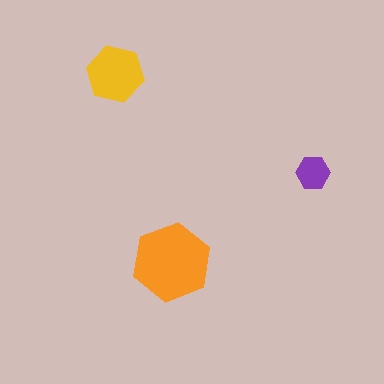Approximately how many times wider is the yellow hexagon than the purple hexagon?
About 1.5 times wider.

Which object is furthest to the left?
The yellow hexagon is leftmost.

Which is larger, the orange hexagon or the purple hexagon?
The orange one.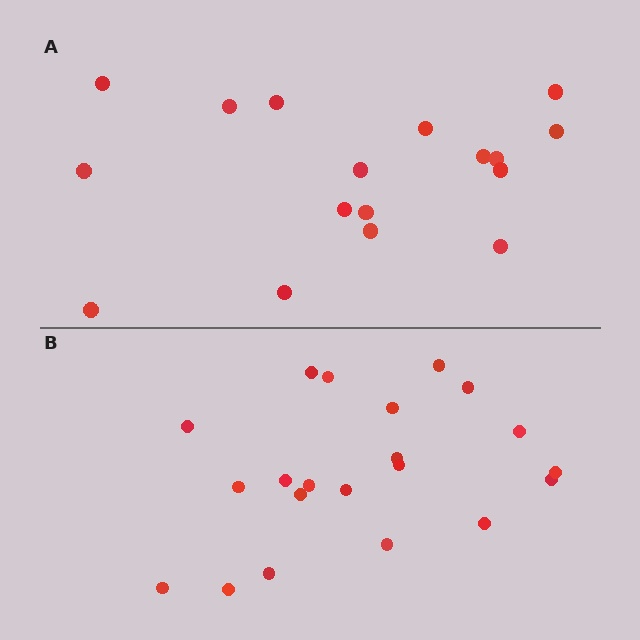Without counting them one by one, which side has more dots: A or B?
Region B (the bottom region) has more dots.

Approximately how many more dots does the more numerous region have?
Region B has about 4 more dots than region A.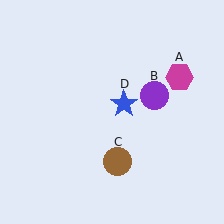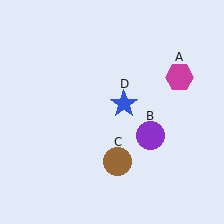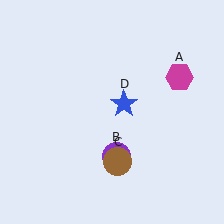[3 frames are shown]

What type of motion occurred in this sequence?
The purple circle (object B) rotated clockwise around the center of the scene.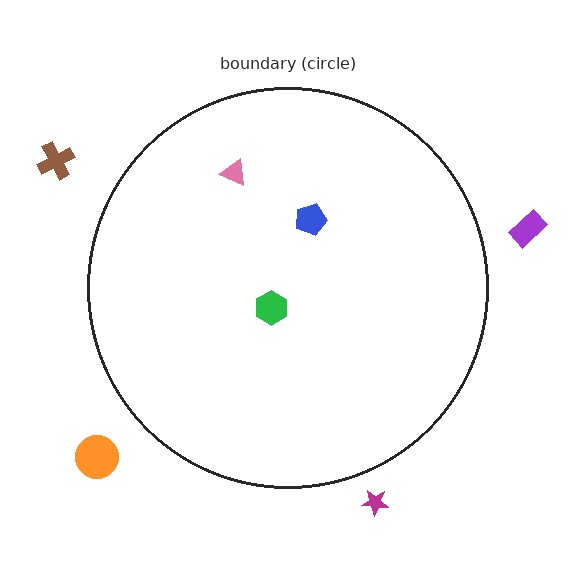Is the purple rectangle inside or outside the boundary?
Outside.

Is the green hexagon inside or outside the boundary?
Inside.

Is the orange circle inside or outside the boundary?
Outside.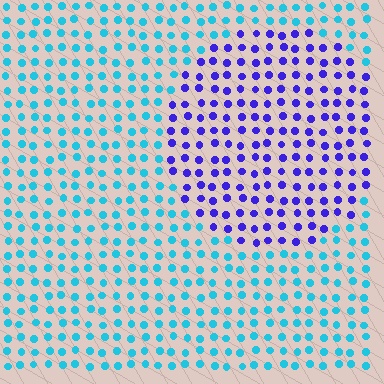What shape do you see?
I see a circle.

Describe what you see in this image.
The image is filled with small cyan elements in a uniform arrangement. A circle-shaped region is visible where the elements are tinted to a slightly different hue, forming a subtle color boundary.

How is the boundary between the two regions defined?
The boundary is defined purely by a slight shift in hue (about 60 degrees). Spacing, size, and orientation are identical on both sides.